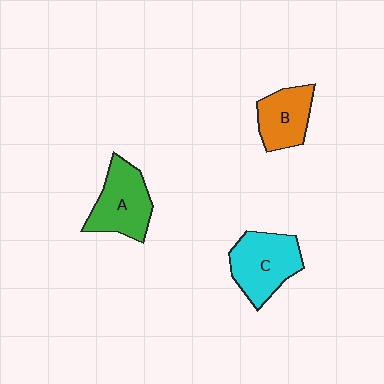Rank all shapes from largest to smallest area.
From largest to smallest: C (cyan), A (green), B (orange).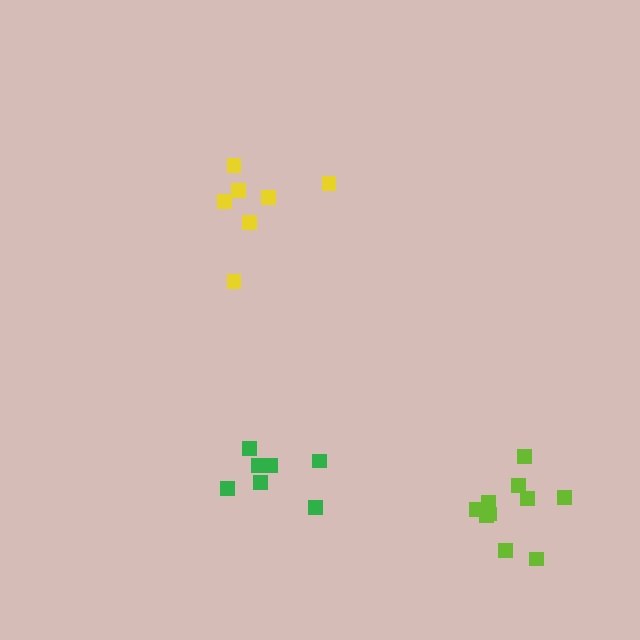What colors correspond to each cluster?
The clusters are colored: green, yellow, lime.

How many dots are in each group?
Group 1: 7 dots, Group 2: 8 dots, Group 3: 10 dots (25 total).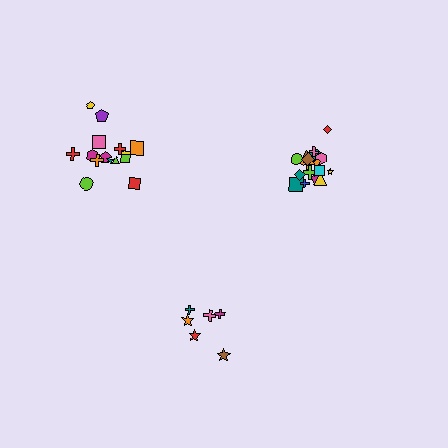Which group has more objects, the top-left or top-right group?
The top-right group.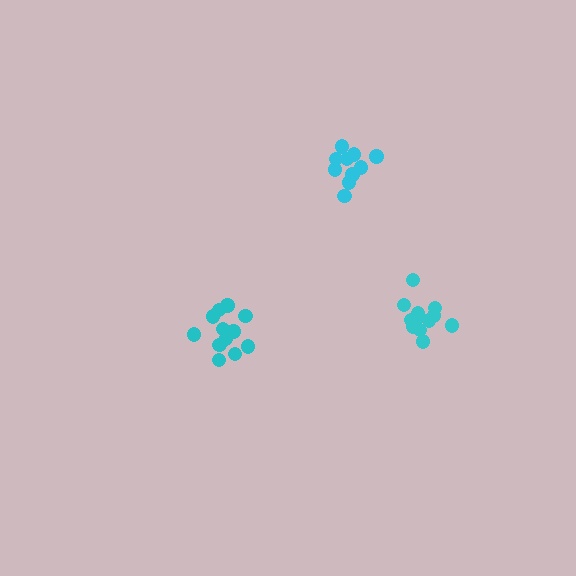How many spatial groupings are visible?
There are 3 spatial groupings.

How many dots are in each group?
Group 1: 12 dots, Group 2: 10 dots, Group 3: 12 dots (34 total).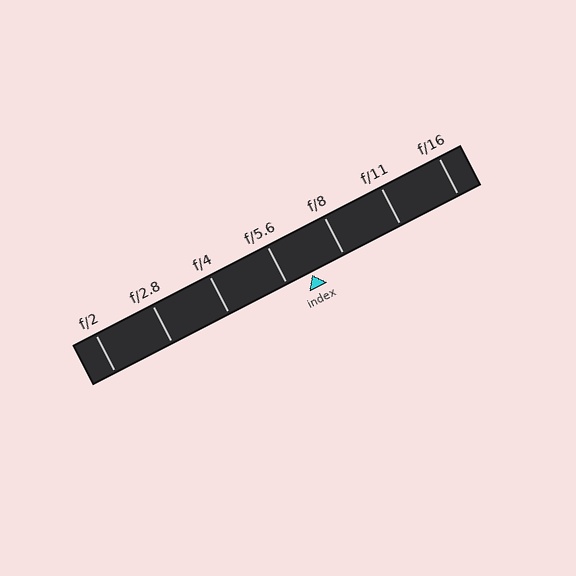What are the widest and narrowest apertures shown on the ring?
The widest aperture shown is f/2 and the narrowest is f/16.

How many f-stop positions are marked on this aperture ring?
There are 7 f-stop positions marked.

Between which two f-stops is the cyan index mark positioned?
The index mark is between f/5.6 and f/8.